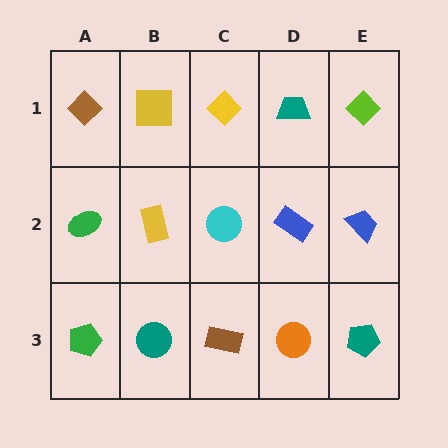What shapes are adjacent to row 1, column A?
A green ellipse (row 2, column A), a yellow square (row 1, column B).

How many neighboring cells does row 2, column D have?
4.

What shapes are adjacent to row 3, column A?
A green ellipse (row 2, column A), a teal circle (row 3, column B).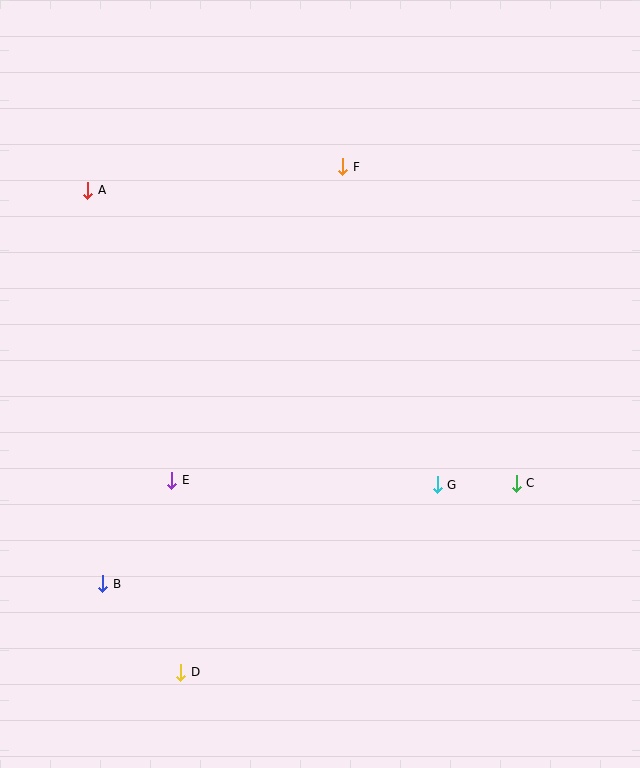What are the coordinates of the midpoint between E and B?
The midpoint between E and B is at (137, 532).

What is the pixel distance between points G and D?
The distance between G and D is 318 pixels.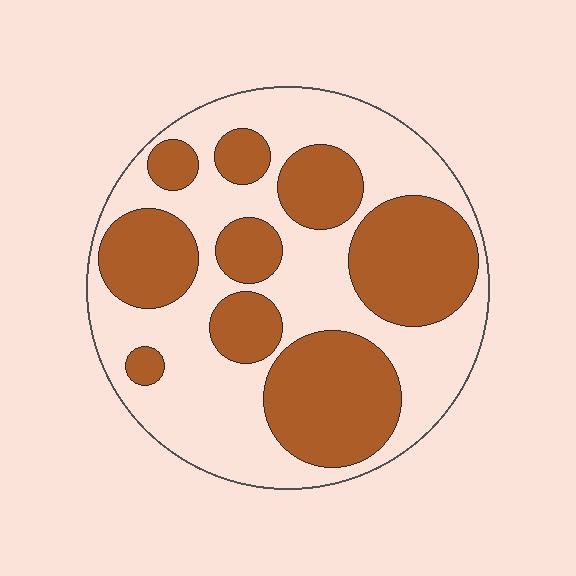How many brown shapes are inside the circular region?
9.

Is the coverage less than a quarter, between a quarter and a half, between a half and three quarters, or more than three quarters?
Between a quarter and a half.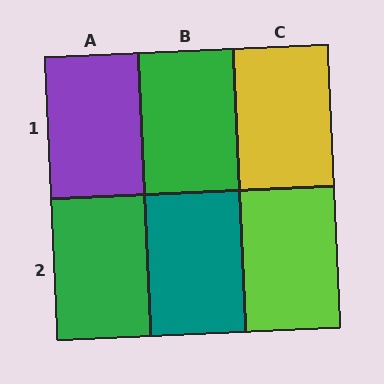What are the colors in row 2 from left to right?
Green, teal, lime.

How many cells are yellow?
1 cell is yellow.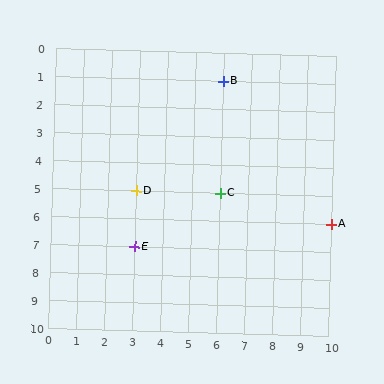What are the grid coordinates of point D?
Point D is at grid coordinates (3, 5).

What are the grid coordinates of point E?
Point E is at grid coordinates (3, 7).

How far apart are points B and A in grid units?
Points B and A are 4 columns and 5 rows apart (about 6.4 grid units diagonally).